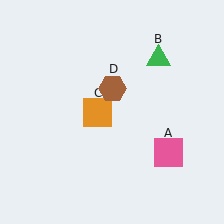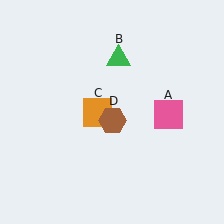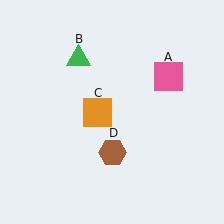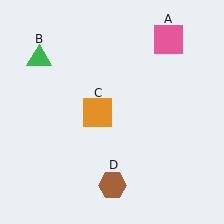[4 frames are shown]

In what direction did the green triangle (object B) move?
The green triangle (object B) moved left.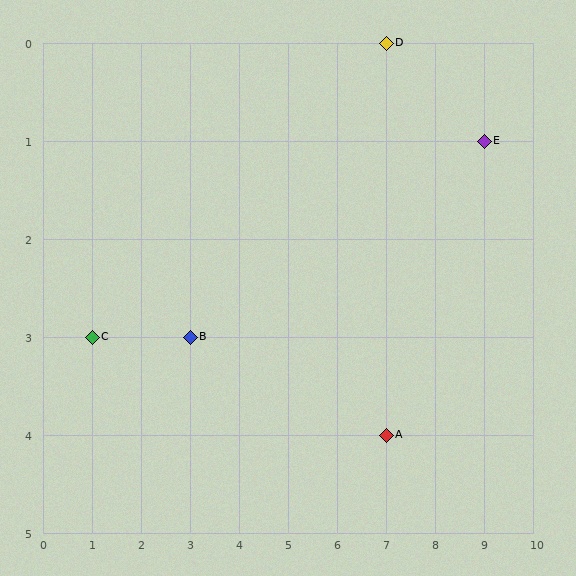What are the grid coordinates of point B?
Point B is at grid coordinates (3, 3).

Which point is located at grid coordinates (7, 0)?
Point D is at (7, 0).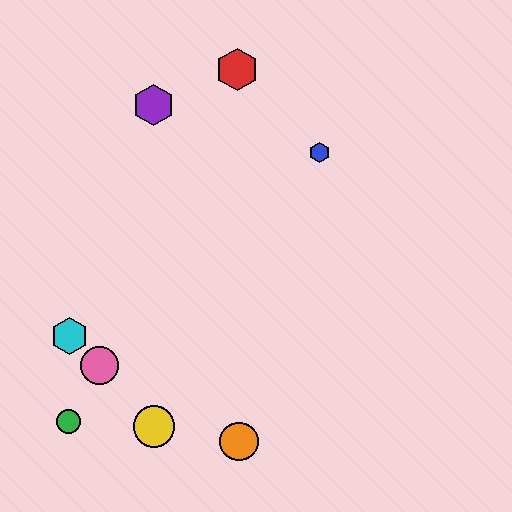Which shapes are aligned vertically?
The yellow circle, the purple hexagon are aligned vertically.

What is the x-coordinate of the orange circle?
The orange circle is at x≈239.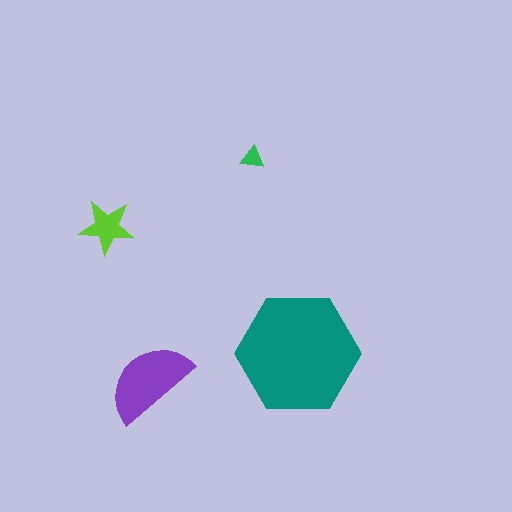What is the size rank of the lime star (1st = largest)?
3rd.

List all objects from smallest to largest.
The green triangle, the lime star, the purple semicircle, the teal hexagon.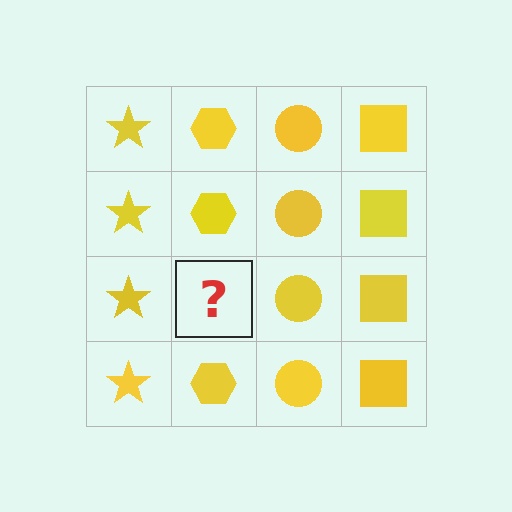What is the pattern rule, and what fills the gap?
The rule is that each column has a consistent shape. The gap should be filled with a yellow hexagon.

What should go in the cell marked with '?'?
The missing cell should contain a yellow hexagon.